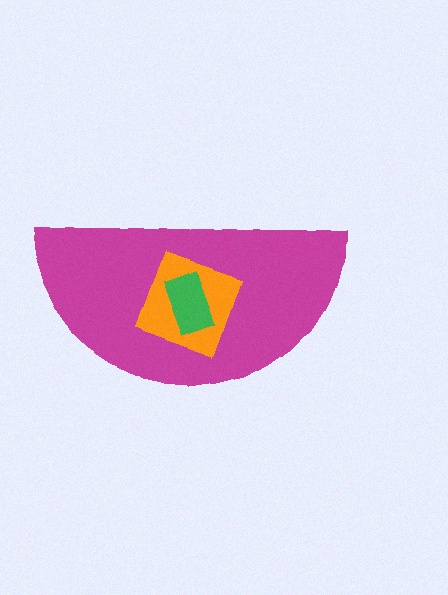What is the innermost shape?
The green rectangle.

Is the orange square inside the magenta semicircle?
Yes.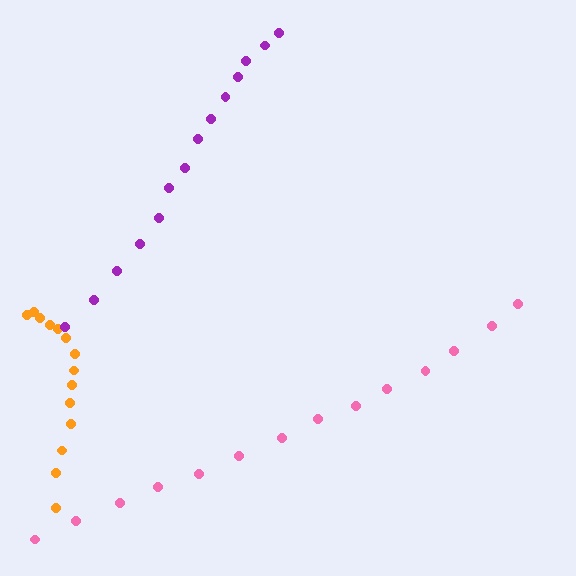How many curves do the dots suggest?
There are 3 distinct paths.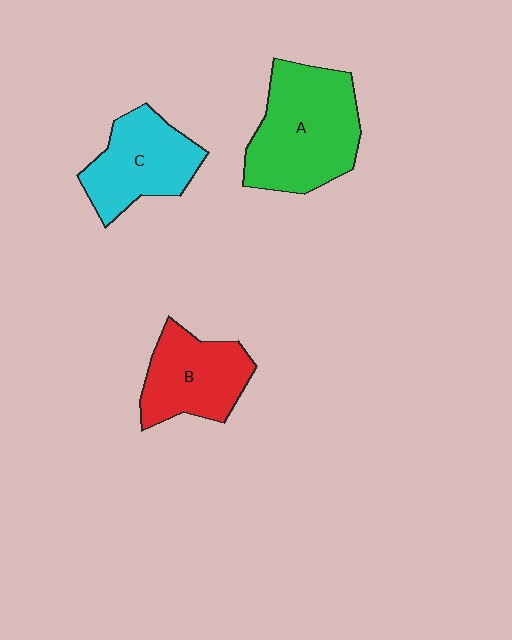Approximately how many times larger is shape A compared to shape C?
Approximately 1.4 times.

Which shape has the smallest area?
Shape B (red).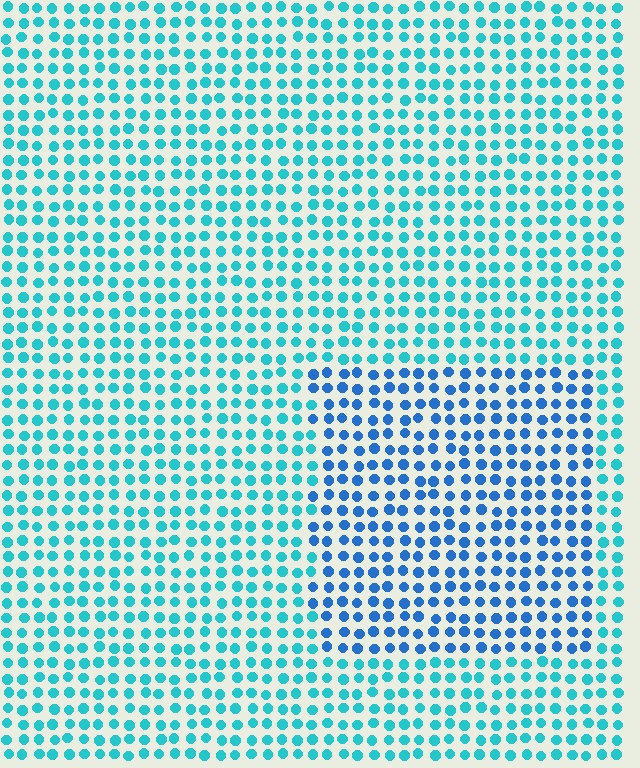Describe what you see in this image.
The image is filled with small cyan elements in a uniform arrangement. A rectangle-shaped region is visible where the elements are tinted to a slightly different hue, forming a subtle color boundary.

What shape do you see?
I see a rectangle.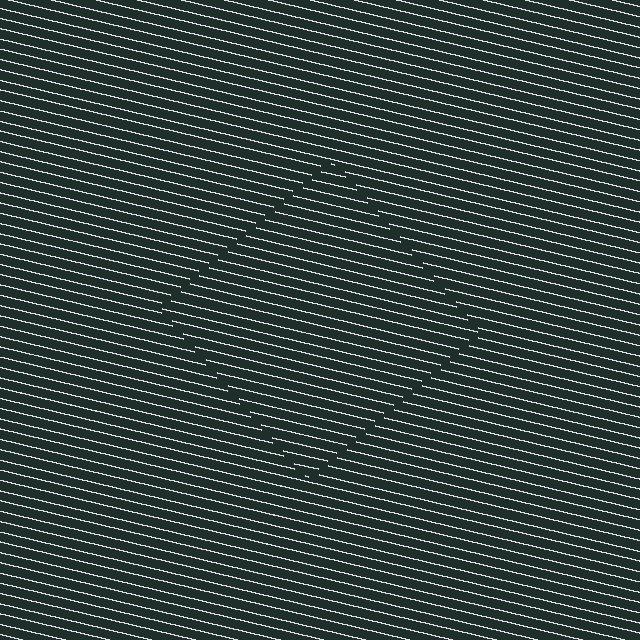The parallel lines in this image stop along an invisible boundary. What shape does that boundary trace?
An illusory square. The interior of the shape contains the same grating, shifted by half a period — the contour is defined by the phase discontinuity where line-ends from the inner and outer gratings abut.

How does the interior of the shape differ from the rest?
The interior of the shape contains the same grating, shifted by half a period — the contour is defined by the phase discontinuity where line-ends from the inner and outer gratings abut.